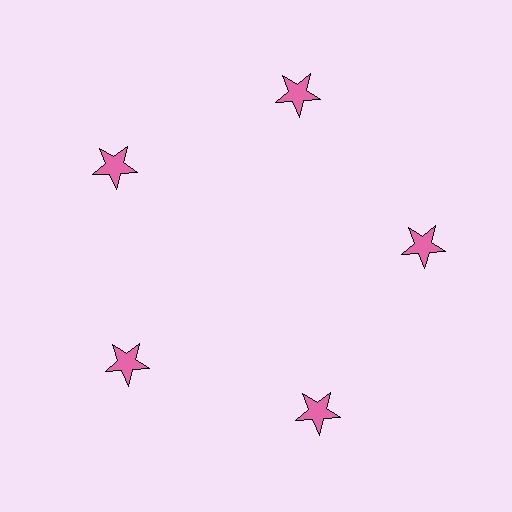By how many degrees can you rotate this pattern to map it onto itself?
The pattern maps onto itself every 72 degrees of rotation.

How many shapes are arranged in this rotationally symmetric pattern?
There are 5 shapes, arranged in 5 groups of 1.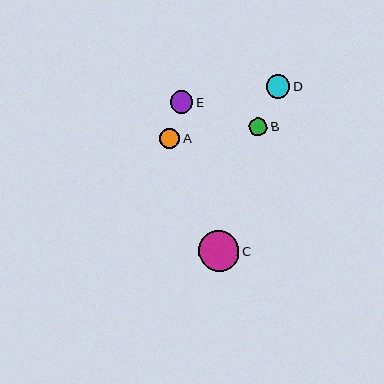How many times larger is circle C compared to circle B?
Circle C is approximately 2.2 times the size of circle B.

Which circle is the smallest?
Circle B is the smallest with a size of approximately 18 pixels.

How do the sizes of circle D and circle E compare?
Circle D and circle E are approximately the same size.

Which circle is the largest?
Circle C is the largest with a size of approximately 40 pixels.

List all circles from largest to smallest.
From largest to smallest: C, D, E, A, B.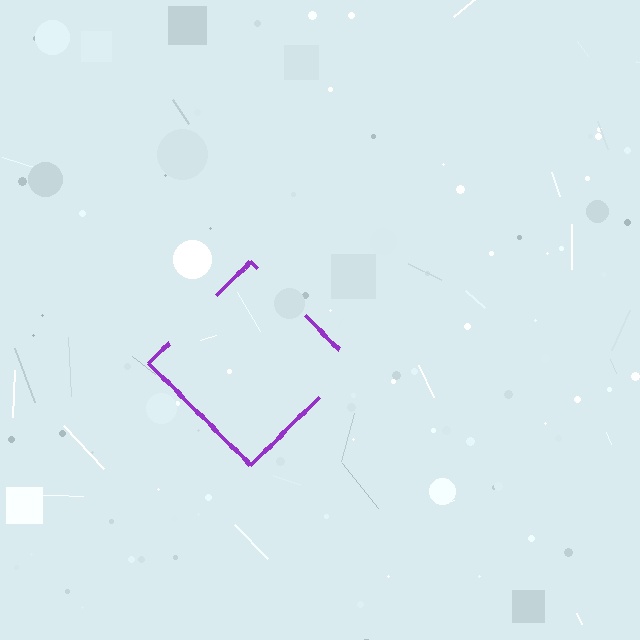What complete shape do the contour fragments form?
The contour fragments form a diamond.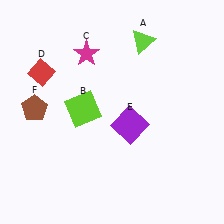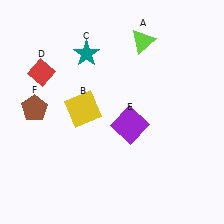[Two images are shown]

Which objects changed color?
B changed from lime to yellow. C changed from magenta to teal.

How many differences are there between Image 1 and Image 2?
There are 2 differences between the two images.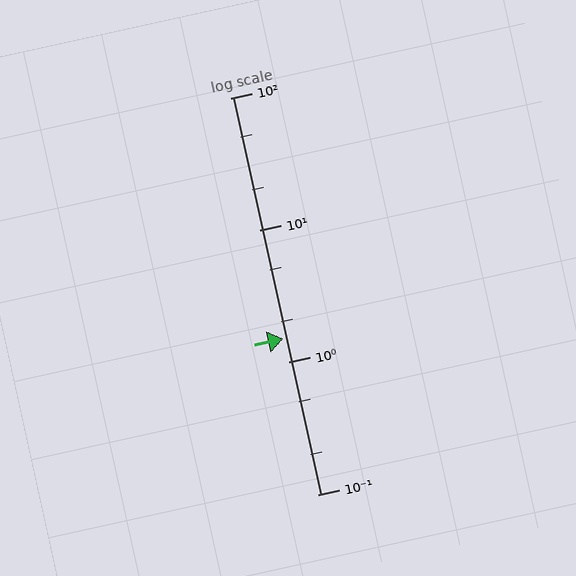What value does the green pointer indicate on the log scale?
The pointer indicates approximately 1.5.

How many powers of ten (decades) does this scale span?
The scale spans 3 decades, from 0.1 to 100.